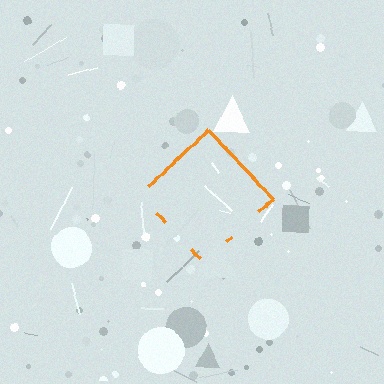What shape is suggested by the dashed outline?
The dashed outline suggests a diamond.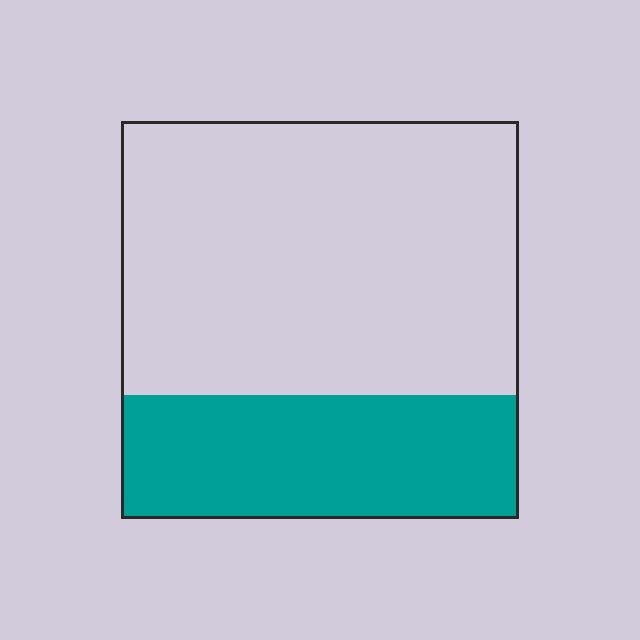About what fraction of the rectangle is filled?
About one third (1/3).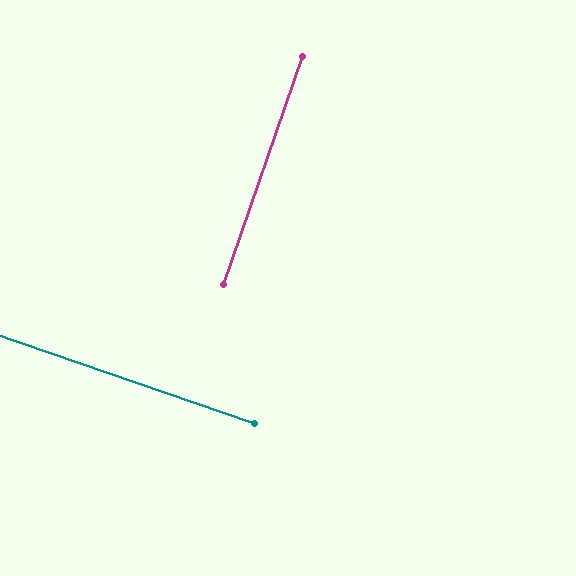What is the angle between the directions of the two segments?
Approximately 90 degrees.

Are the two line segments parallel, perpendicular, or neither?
Perpendicular — they meet at approximately 90°.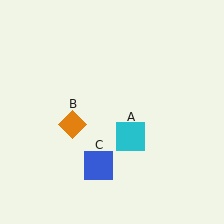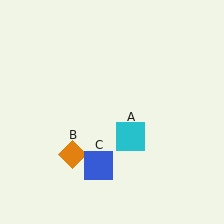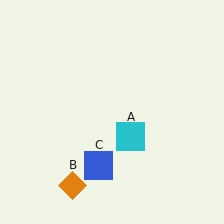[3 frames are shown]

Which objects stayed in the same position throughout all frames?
Cyan square (object A) and blue square (object C) remained stationary.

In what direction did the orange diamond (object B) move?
The orange diamond (object B) moved down.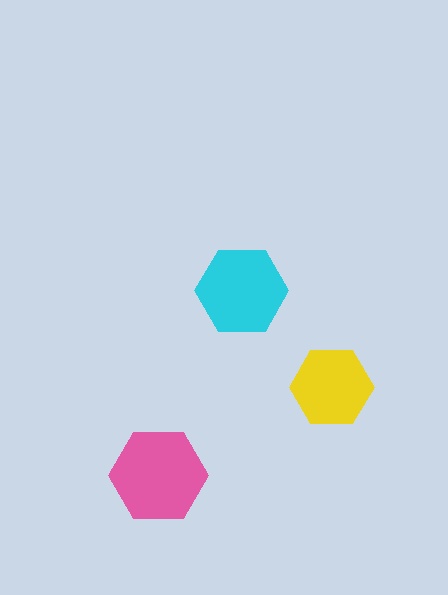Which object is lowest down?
The pink hexagon is bottommost.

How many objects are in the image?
There are 3 objects in the image.